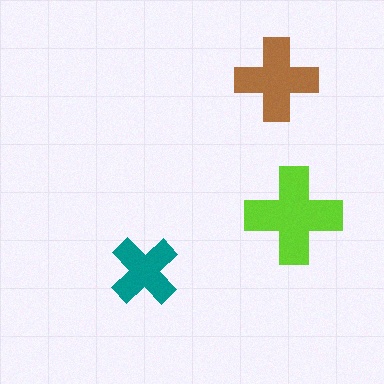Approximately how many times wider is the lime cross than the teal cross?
About 1.5 times wider.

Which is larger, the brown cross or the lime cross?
The lime one.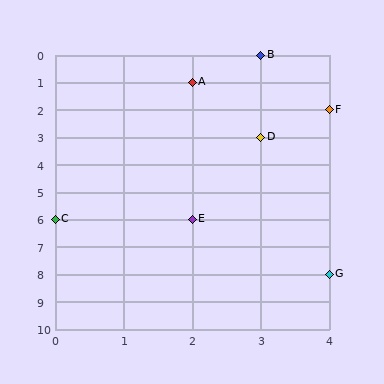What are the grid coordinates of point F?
Point F is at grid coordinates (4, 2).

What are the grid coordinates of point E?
Point E is at grid coordinates (2, 6).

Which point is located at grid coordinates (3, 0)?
Point B is at (3, 0).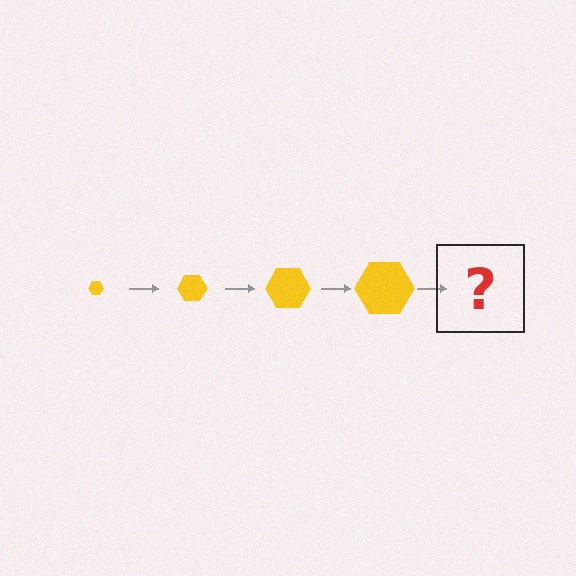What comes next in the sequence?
The next element should be a yellow hexagon, larger than the previous one.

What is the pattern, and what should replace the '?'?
The pattern is that the hexagon gets progressively larger each step. The '?' should be a yellow hexagon, larger than the previous one.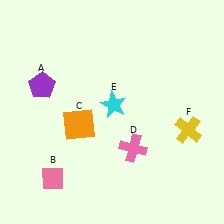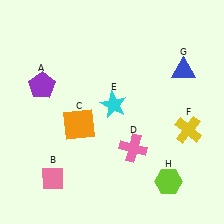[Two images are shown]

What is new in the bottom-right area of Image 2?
A lime hexagon (H) was added in the bottom-right area of Image 2.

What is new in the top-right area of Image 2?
A blue triangle (G) was added in the top-right area of Image 2.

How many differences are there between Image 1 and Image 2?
There are 2 differences between the two images.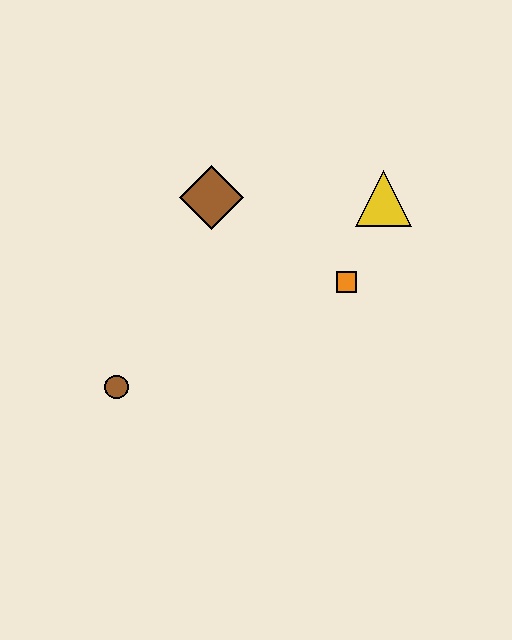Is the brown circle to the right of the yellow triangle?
No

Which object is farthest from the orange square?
The brown circle is farthest from the orange square.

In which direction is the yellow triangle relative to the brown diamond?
The yellow triangle is to the right of the brown diamond.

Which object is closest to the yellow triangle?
The orange square is closest to the yellow triangle.